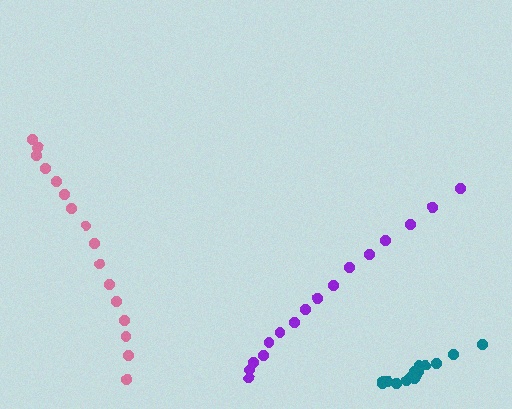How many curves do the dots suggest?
There are 3 distinct paths.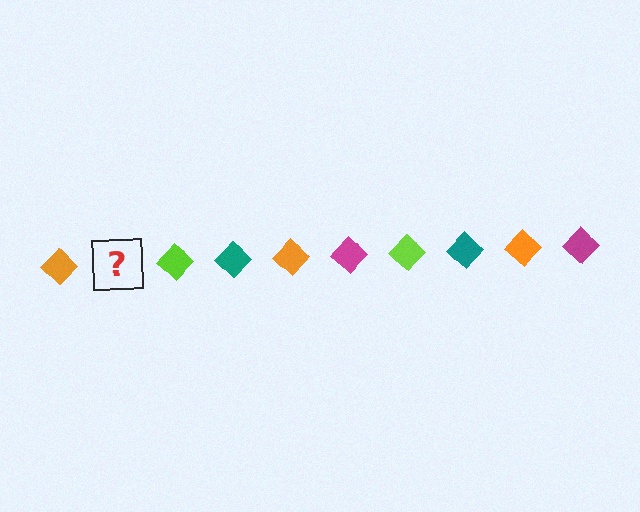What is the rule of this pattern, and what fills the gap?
The rule is that the pattern cycles through orange, magenta, lime, teal diamonds. The gap should be filled with a magenta diamond.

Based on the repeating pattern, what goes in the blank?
The blank should be a magenta diamond.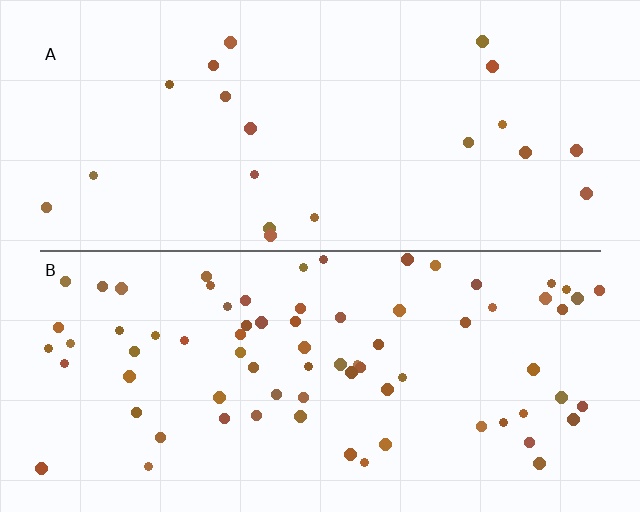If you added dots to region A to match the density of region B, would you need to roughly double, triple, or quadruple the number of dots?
Approximately quadruple.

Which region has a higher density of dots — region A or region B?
B (the bottom).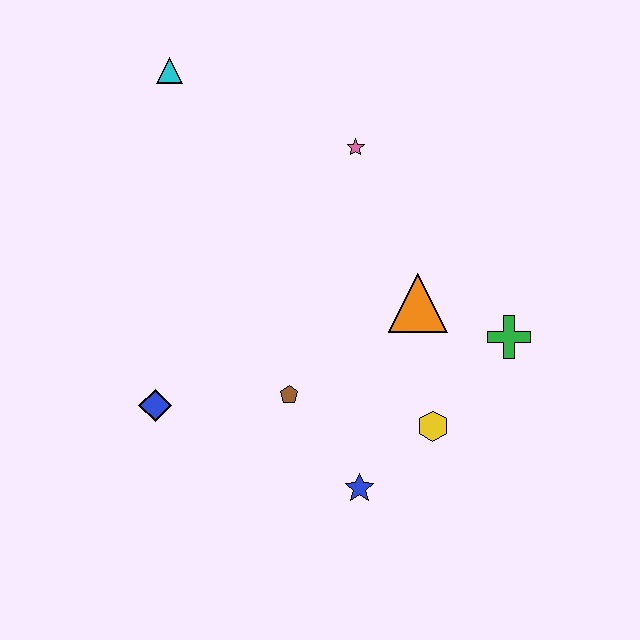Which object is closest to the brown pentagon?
The blue star is closest to the brown pentagon.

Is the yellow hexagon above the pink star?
No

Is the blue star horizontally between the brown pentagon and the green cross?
Yes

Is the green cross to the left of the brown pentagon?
No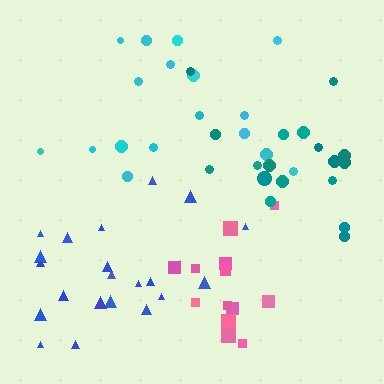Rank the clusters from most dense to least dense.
pink, blue, teal, cyan.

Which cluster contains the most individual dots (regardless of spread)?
Blue (22).